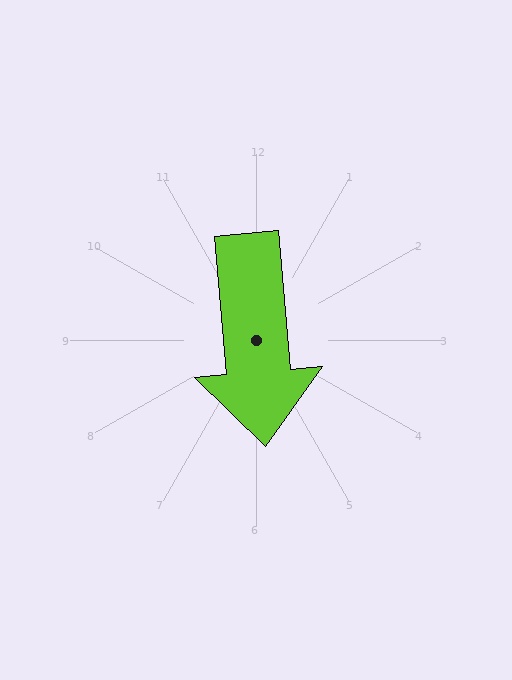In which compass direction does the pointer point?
South.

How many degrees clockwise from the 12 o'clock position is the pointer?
Approximately 175 degrees.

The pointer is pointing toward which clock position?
Roughly 6 o'clock.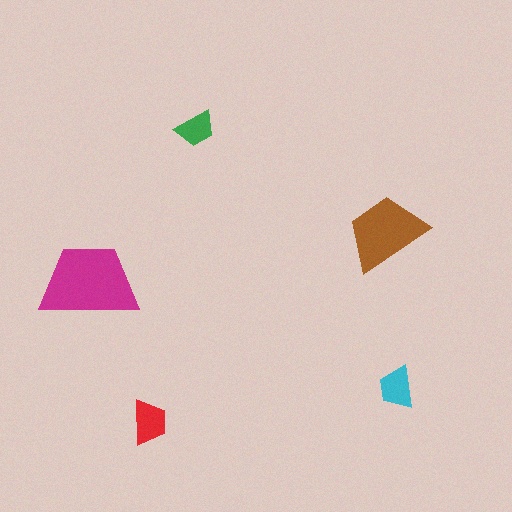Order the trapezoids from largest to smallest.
the magenta one, the brown one, the red one, the cyan one, the green one.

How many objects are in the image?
There are 5 objects in the image.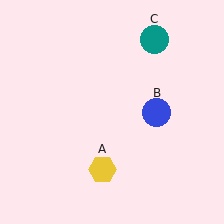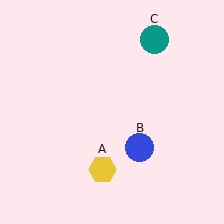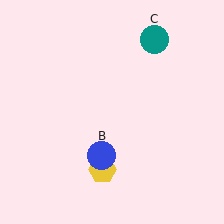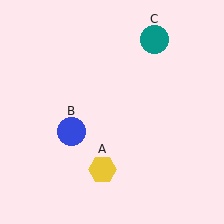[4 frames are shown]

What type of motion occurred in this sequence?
The blue circle (object B) rotated clockwise around the center of the scene.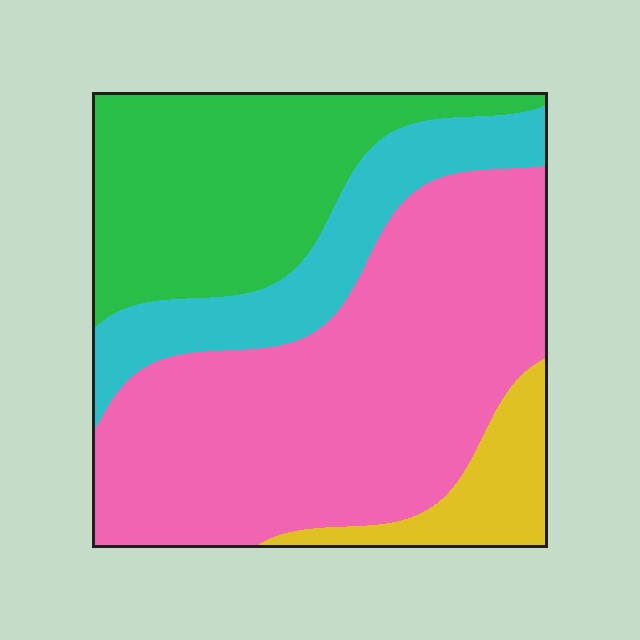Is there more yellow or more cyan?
Cyan.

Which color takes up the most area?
Pink, at roughly 50%.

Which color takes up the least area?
Yellow, at roughly 10%.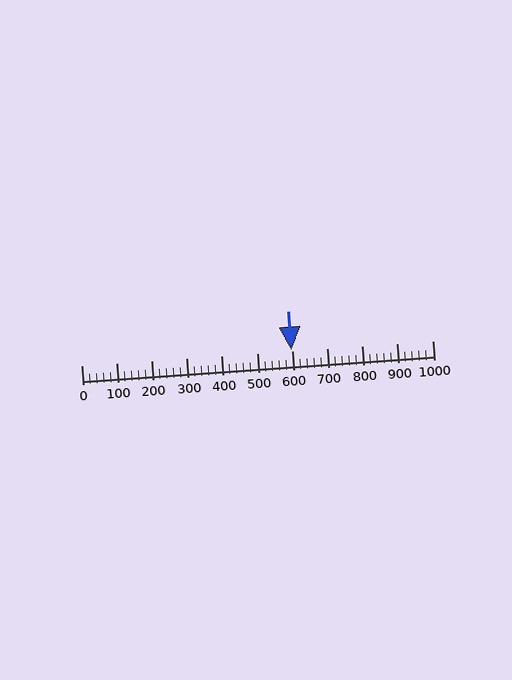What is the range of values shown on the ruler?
The ruler shows values from 0 to 1000.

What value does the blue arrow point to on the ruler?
The blue arrow points to approximately 598.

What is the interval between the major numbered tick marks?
The major tick marks are spaced 100 units apart.